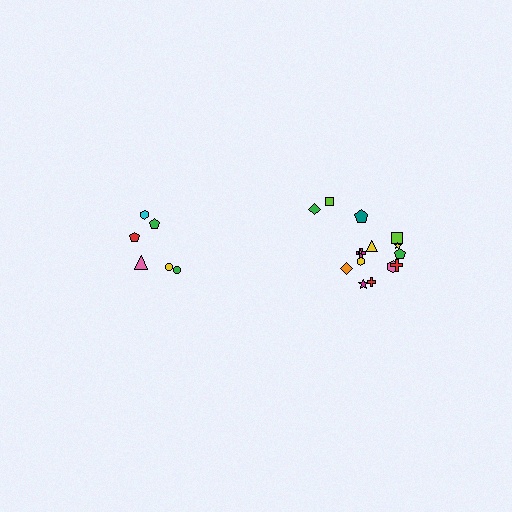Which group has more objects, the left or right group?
The right group.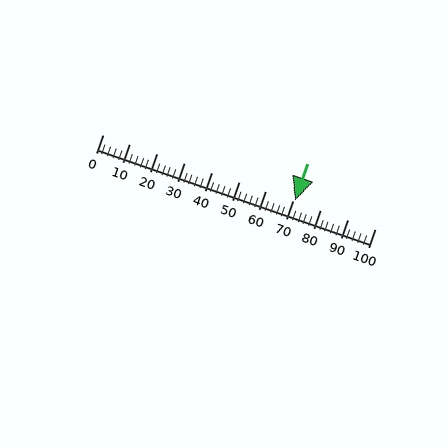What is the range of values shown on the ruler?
The ruler shows values from 0 to 100.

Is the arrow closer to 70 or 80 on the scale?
The arrow is closer to 70.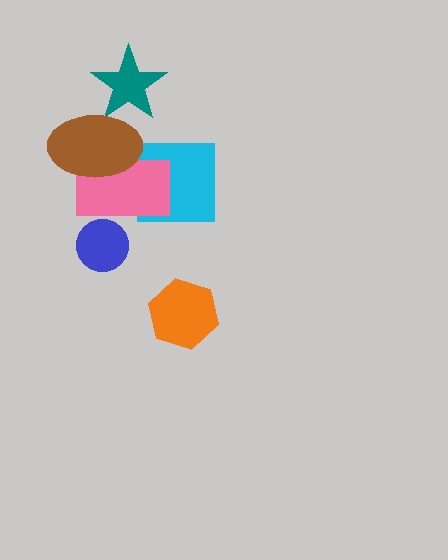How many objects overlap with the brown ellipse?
2 objects overlap with the brown ellipse.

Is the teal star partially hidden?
Yes, it is partially covered by another shape.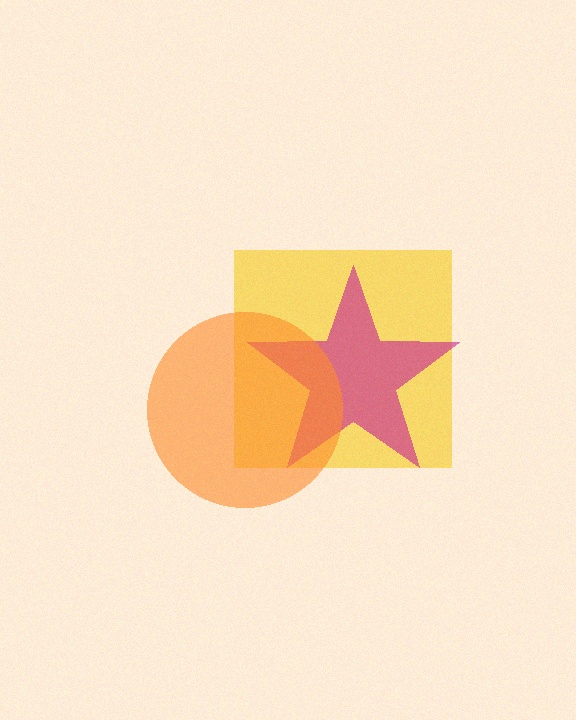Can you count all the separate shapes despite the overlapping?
Yes, there are 3 separate shapes.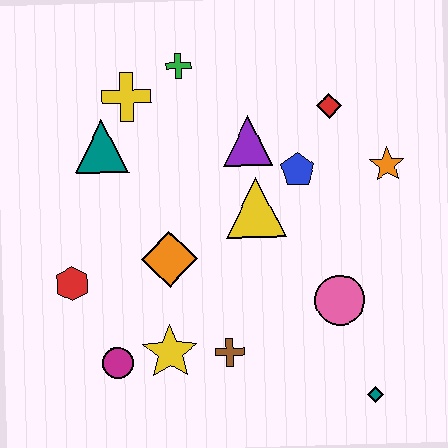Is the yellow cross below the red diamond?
No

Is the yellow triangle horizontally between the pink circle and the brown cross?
Yes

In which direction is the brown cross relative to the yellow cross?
The brown cross is below the yellow cross.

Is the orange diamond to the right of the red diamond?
No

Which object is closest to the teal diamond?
The pink circle is closest to the teal diamond.